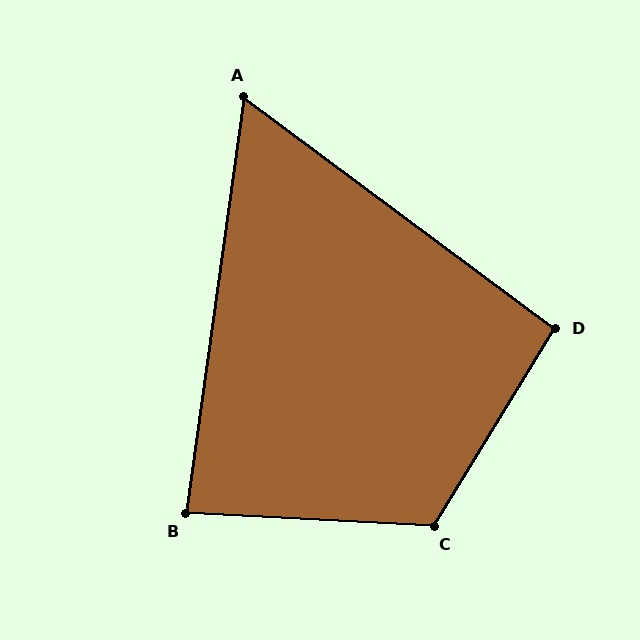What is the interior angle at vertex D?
Approximately 95 degrees (obtuse).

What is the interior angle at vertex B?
Approximately 85 degrees (acute).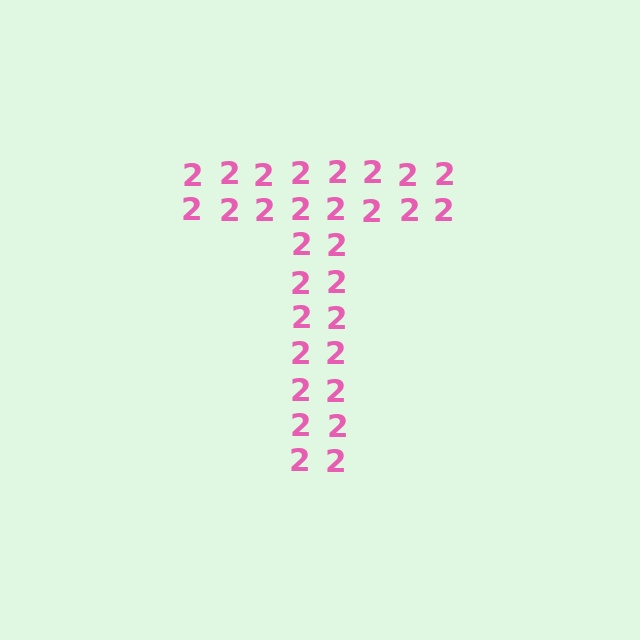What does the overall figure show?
The overall figure shows the letter T.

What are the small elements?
The small elements are digit 2's.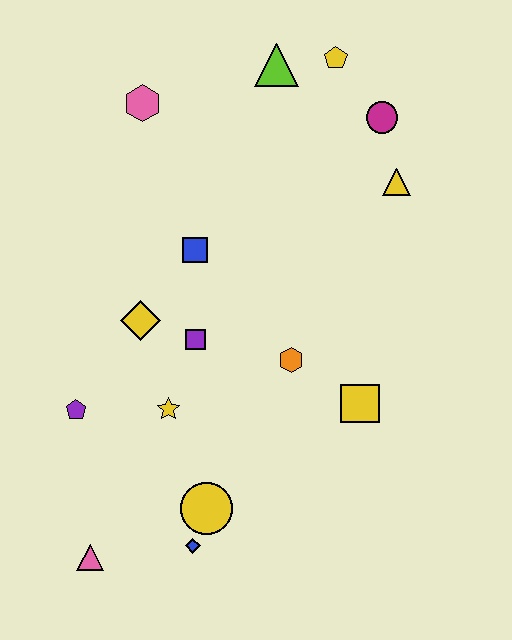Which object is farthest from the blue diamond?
The yellow pentagon is farthest from the blue diamond.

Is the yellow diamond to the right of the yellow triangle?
No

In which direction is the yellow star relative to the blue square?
The yellow star is below the blue square.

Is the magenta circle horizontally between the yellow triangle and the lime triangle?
Yes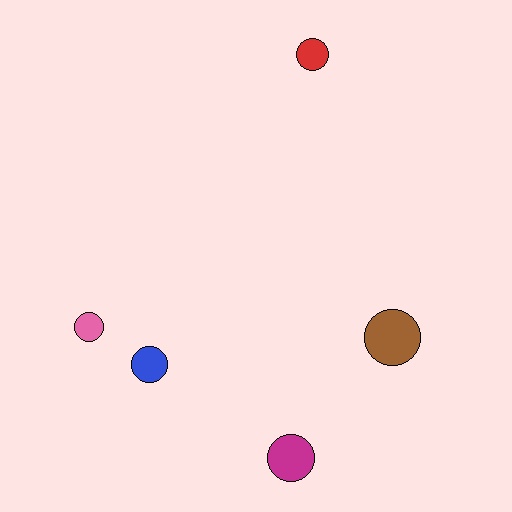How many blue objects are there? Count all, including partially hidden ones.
There is 1 blue object.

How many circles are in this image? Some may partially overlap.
There are 5 circles.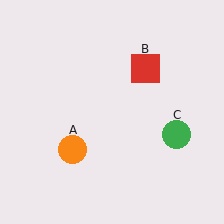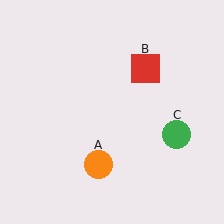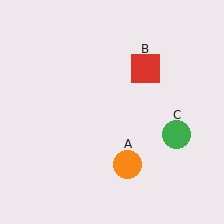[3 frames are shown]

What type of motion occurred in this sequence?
The orange circle (object A) rotated counterclockwise around the center of the scene.